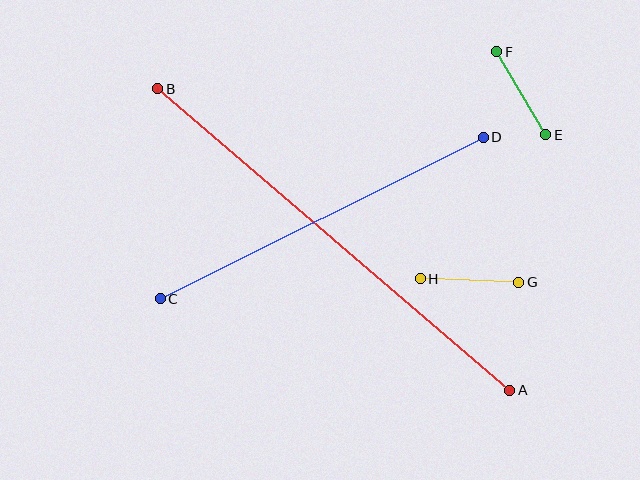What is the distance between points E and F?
The distance is approximately 96 pixels.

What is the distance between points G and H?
The distance is approximately 99 pixels.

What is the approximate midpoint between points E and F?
The midpoint is at approximately (521, 93) pixels.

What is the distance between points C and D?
The distance is approximately 361 pixels.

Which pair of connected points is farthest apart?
Points A and B are farthest apart.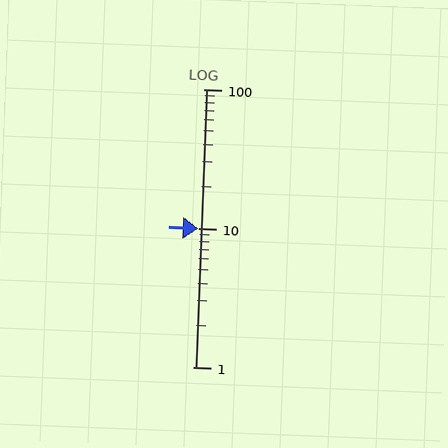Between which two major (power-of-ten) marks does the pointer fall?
The pointer is between 10 and 100.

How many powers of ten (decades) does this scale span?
The scale spans 2 decades, from 1 to 100.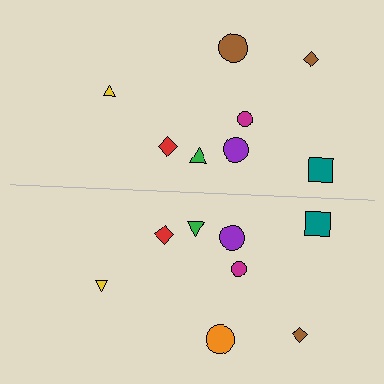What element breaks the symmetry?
The orange circle on the bottom side breaks the symmetry — its mirror counterpart is brown.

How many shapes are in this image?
There are 16 shapes in this image.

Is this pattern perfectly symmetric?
No, the pattern is not perfectly symmetric. The orange circle on the bottom side breaks the symmetry — its mirror counterpart is brown.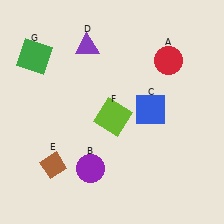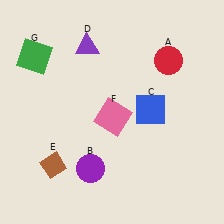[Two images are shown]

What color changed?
The square (F) changed from lime in Image 1 to pink in Image 2.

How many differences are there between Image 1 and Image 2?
There is 1 difference between the two images.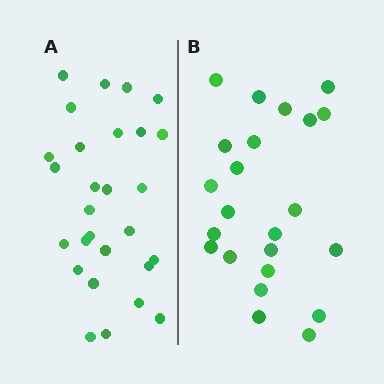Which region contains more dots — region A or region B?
Region A (the left region) has more dots.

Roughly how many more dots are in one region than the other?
Region A has about 5 more dots than region B.